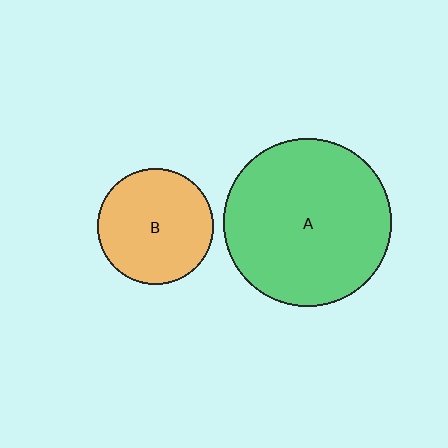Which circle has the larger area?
Circle A (green).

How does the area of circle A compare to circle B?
Approximately 2.1 times.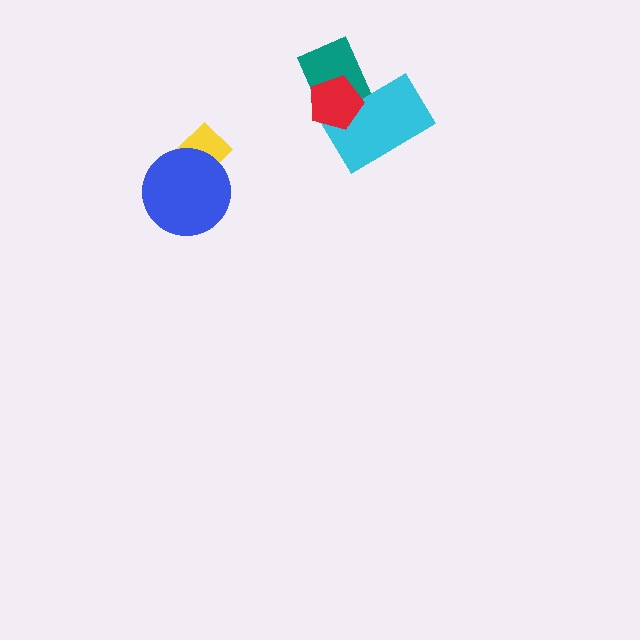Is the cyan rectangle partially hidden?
Yes, it is partially covered by another shape.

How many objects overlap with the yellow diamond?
1 object overlaps with the yellow diamond.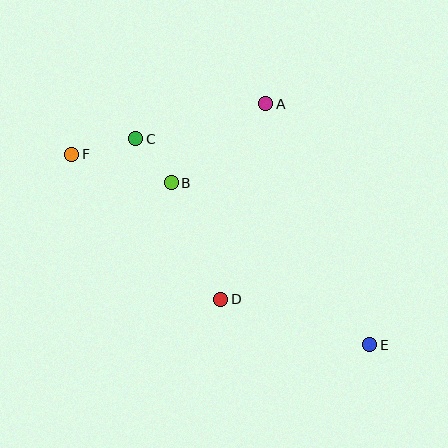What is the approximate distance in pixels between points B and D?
The distance between B and D is approximately 127 pixels.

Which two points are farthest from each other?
Points E and F are farthest from each other.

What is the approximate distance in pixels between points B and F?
The distance between B and F is approximately 103 pixels.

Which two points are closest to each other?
Points B and C are closest to each other.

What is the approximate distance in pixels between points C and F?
The distance between C and F is approximately 66 pixels.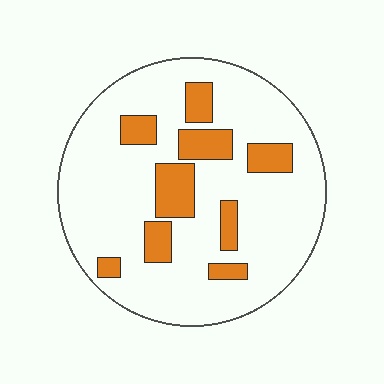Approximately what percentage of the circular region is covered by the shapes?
Approximately 20%.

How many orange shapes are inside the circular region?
9.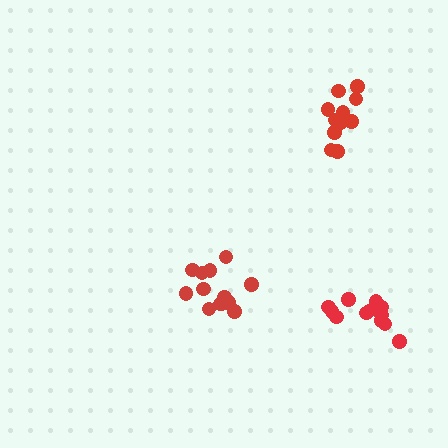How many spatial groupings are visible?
There are 3 spatial groupings.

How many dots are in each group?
Group 1: 13 dots, Group 2: 12 dots, Group 3: 11 dots (36 total).